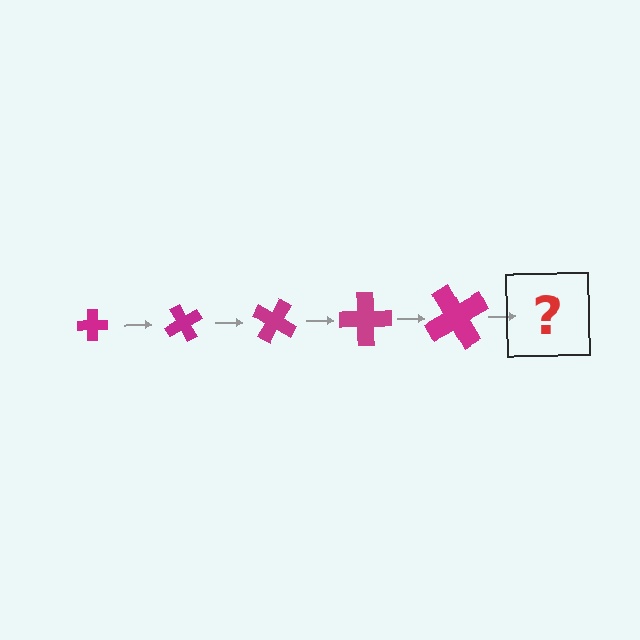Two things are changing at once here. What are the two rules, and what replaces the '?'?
The two rules are that the cross grows larger each step and it rotates 60 degrees each step. The '?' should be a cross, larger than the previous one and rotated 300 degrees from the start.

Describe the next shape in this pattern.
It should be a cross, larger than the previous one and rotated 300 degrees from the start.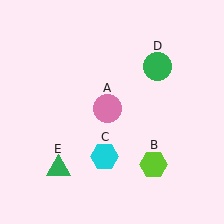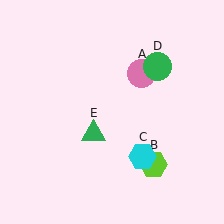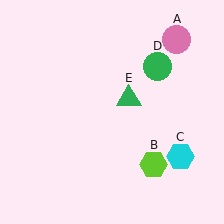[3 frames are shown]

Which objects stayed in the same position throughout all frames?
Lime hexagon (object B) and green circle (object D) remained stationary.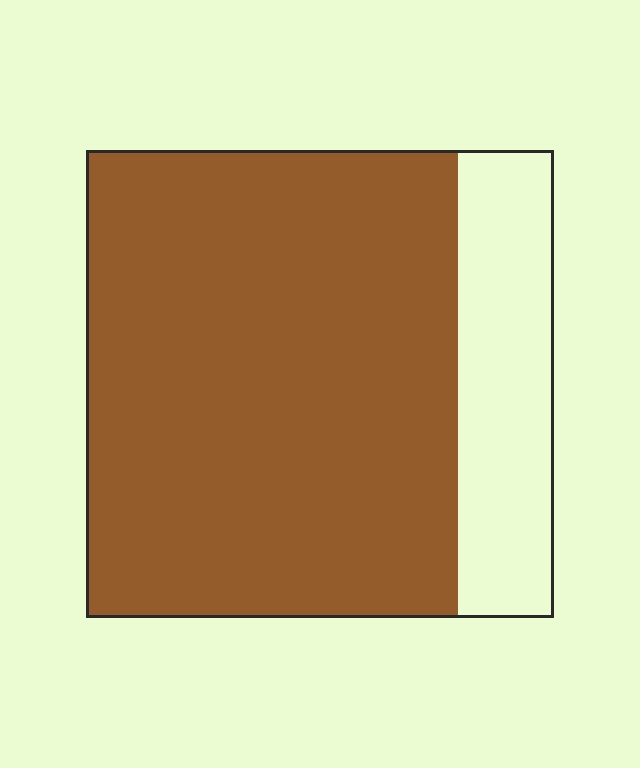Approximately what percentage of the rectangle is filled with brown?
Approximately 80%.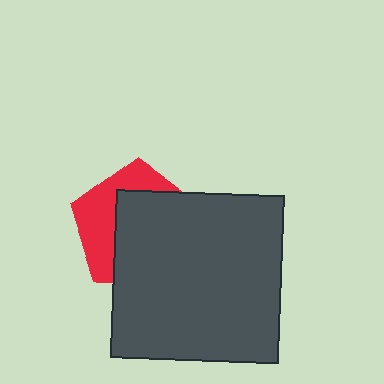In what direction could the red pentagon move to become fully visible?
The red pentagon could move toward the upper-left. That would shift it out from behind the dark gray square entirely.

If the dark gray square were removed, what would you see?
You would see the complete red pentagon.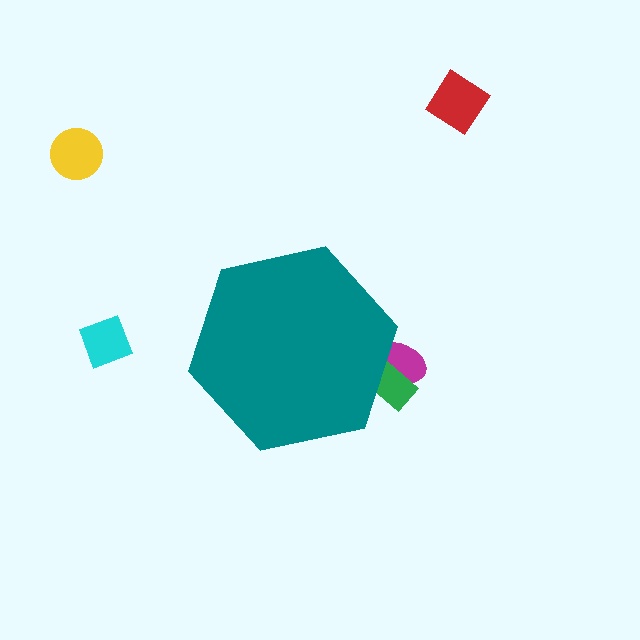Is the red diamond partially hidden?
No, the red diamond is fully visible.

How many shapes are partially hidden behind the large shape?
2 shapes are partially hidden.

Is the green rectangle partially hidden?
Yes, the green rectangle is partially hidden behind the teal hexagon.